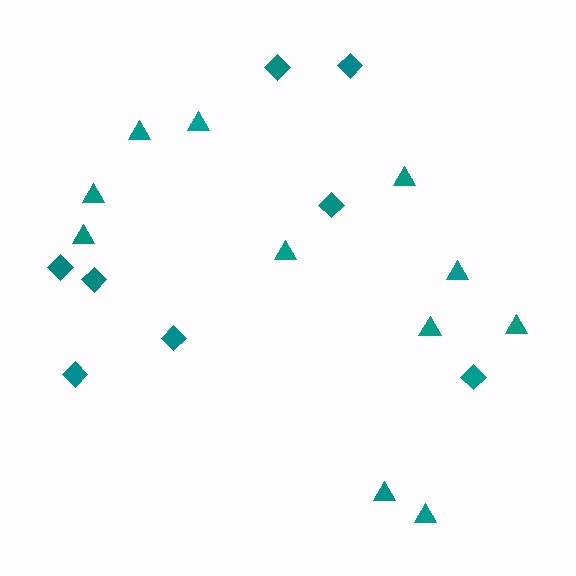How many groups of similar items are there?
There are 2 groups: one group of diamonds (8) and one group of triangles (11).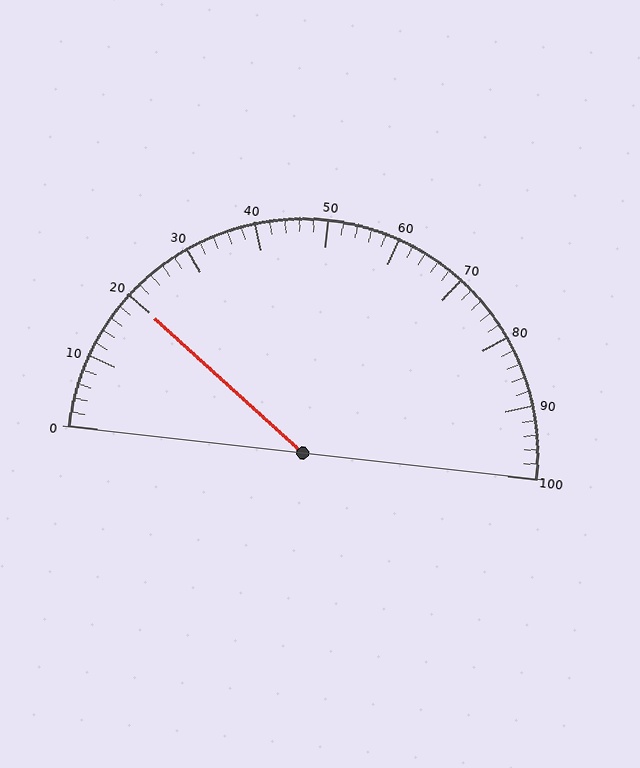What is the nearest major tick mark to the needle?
The nearest major tick mark is 20.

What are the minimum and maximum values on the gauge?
The gauge ranges from 0 to 100.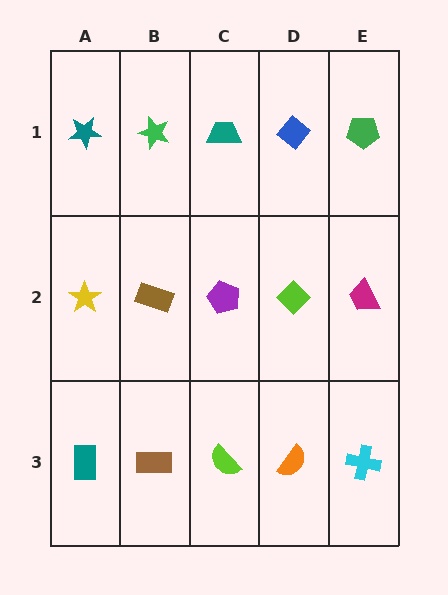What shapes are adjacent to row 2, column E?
A green pentagon (row 1, column E), a cyan cross (row 3, column E), a lime diamond (row 2, column D).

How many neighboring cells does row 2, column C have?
4.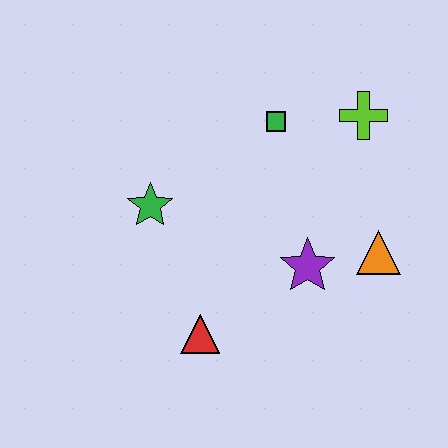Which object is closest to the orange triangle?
The purple star is closest to the orange triangle.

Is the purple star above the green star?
No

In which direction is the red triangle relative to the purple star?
The red triangle is to the left of the purple star.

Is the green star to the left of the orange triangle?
Yes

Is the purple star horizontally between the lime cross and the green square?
Yes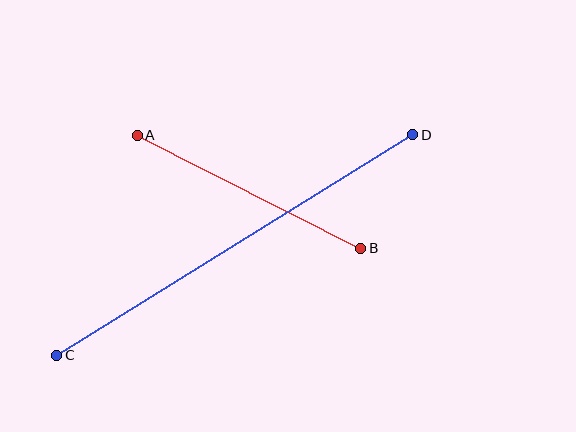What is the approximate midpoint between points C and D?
The midpoint is at approximately (235, 245) pixels.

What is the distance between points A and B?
The distance is approximately 250 pixels.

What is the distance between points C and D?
The distance is approximately 419 pixels.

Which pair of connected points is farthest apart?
Points C and D are farthest apart.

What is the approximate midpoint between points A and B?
The midpoint is at approximately (249, 192) pixels.